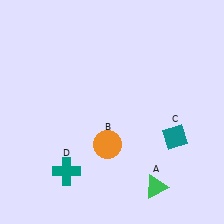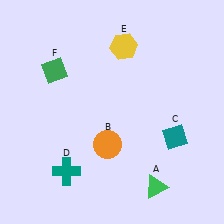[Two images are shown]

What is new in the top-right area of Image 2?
A yellow hexagon (E) was added in the top-right area of Image 2.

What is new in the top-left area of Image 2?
A green diamond (F) was added in the top-left area of Image 2.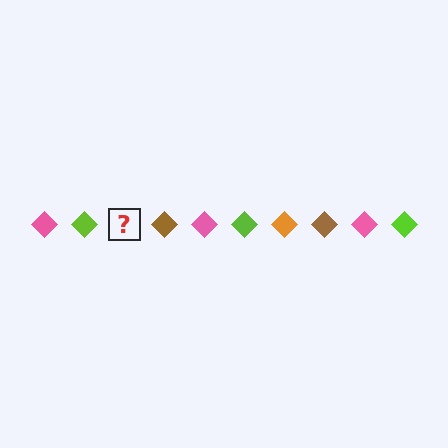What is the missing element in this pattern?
The missing element is an orange diamond.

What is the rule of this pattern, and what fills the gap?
The rule is that the pattern cycles through pink, lime, orange, brown diamonds. The gap should be filled with an orange diamond.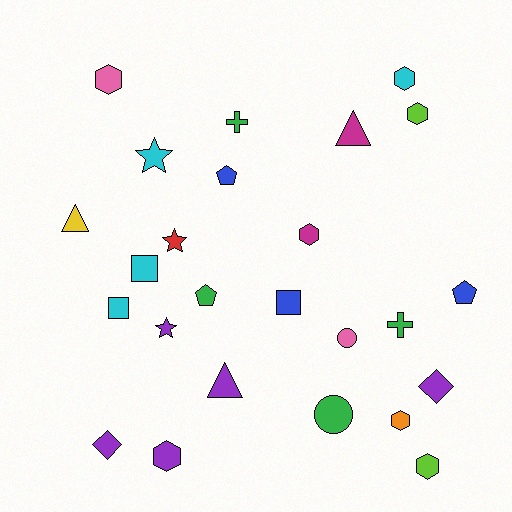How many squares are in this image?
There are 3 squares.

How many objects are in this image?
There are 25 objects.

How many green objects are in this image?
There are 4 green objects.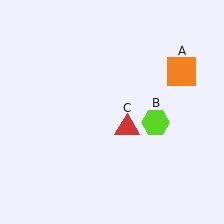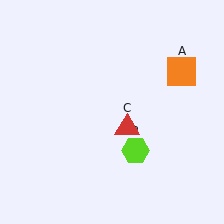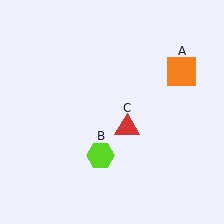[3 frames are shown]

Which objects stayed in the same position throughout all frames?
Orange square (object A) and red triangle (object C) remained stationary.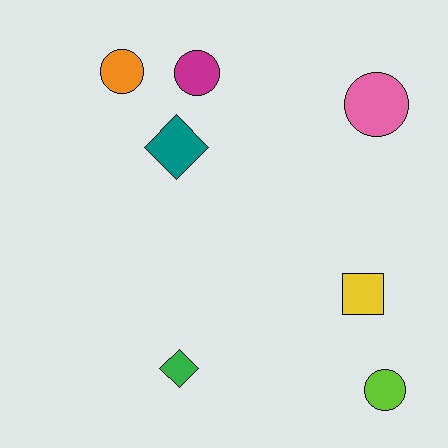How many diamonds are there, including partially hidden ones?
There are 2 diamonds.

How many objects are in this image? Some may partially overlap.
There are 7 objects.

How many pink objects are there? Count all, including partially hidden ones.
There is 1 pink object.